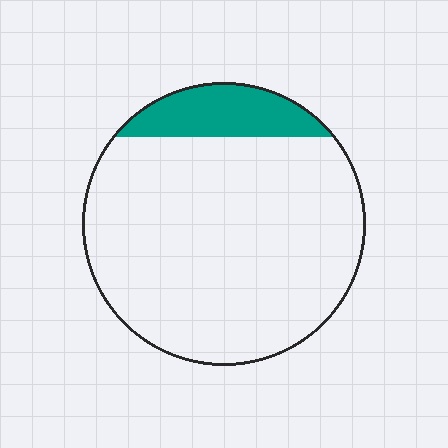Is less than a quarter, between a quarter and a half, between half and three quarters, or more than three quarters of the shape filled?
Less than a quarter.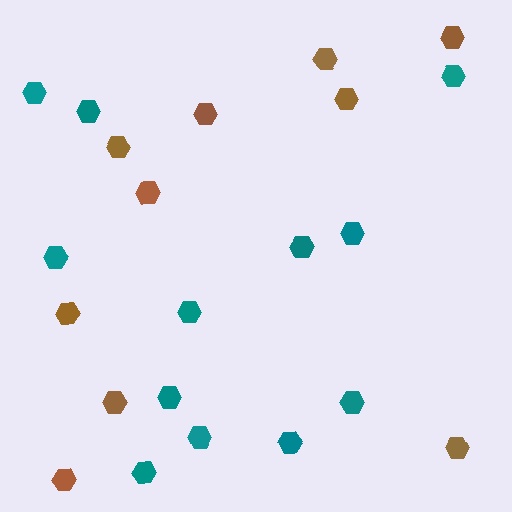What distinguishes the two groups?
There are 2 groups: one group of brown hexagons (10) and one group of teal hexagons (12).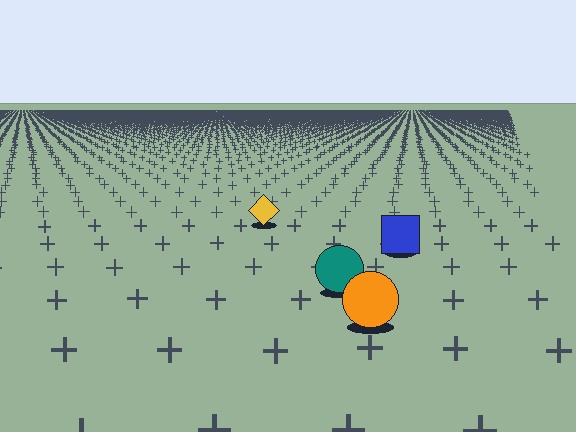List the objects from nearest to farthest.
From nearest to farthest: the orange circle, the teal circle, the blue square, the yellow diamond.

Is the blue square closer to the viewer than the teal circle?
No. The teal circle is closer — you can tell from the texture gradient: the ground texture is coarser near it.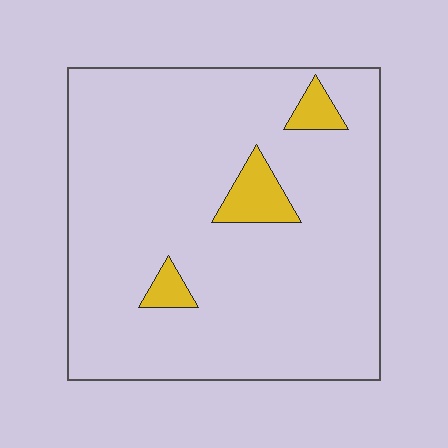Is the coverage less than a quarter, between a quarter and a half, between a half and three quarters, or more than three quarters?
Less than a quarter.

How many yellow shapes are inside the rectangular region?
3.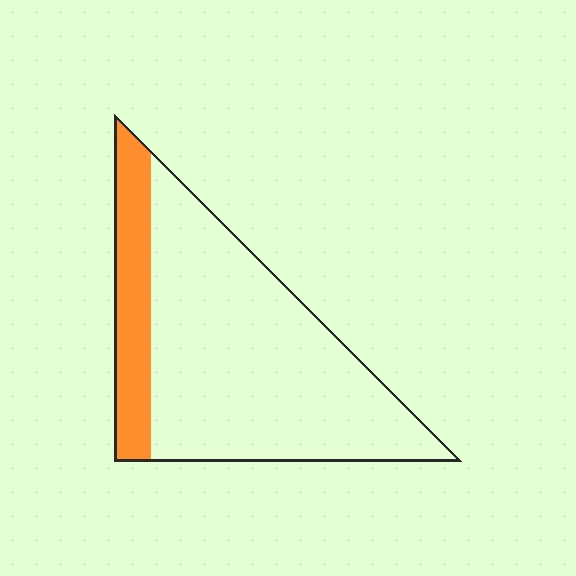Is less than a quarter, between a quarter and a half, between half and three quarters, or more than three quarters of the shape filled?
Less than a quarter.